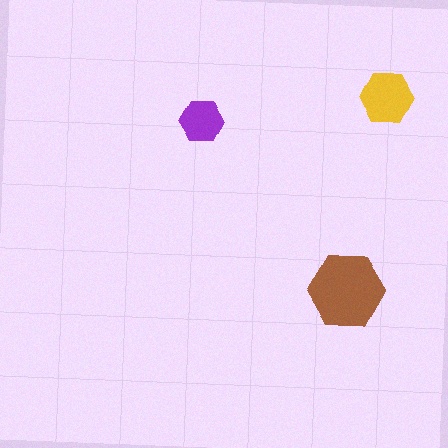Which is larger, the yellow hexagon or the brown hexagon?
The brown one.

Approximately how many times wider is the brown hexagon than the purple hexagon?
About 1.5 times wider.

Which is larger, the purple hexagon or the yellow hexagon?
The yellow one.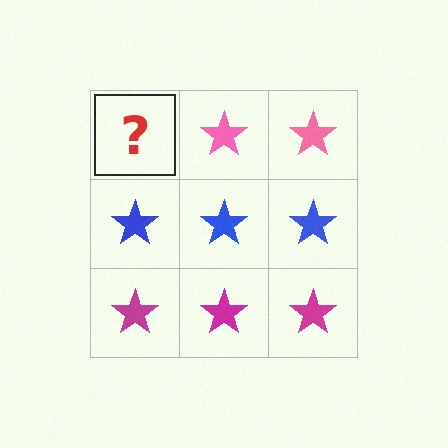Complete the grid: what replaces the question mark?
The question mark should be replaced with a pink star.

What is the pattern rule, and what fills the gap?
The rule is that each row has a consistent color. The gap should be filled with a pink star.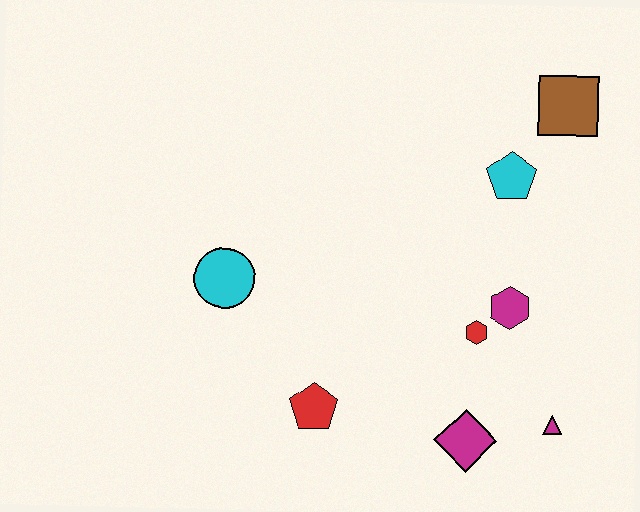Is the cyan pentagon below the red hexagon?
No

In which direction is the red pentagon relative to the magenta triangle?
The red pentagon is to the left of the magenta triangle.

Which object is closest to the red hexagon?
The magenta hexagon is closest to the red hexagon.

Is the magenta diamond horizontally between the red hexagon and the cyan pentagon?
No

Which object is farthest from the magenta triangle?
The cyan circle is farthest from the magenta triangle.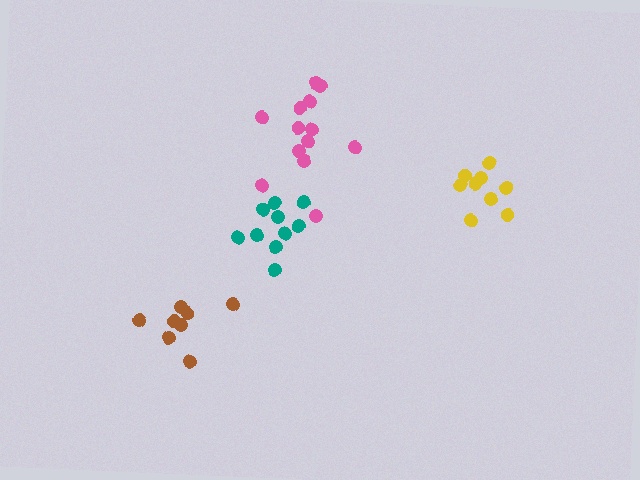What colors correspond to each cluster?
The clusters are colored: teal, brown, yellow, pink.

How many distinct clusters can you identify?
There are 4 distinct clusters.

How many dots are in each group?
Group 1: 10 dots, Group 2: 8 dots, Group 3: 9 dots, Group 4: 13 dots (40 total).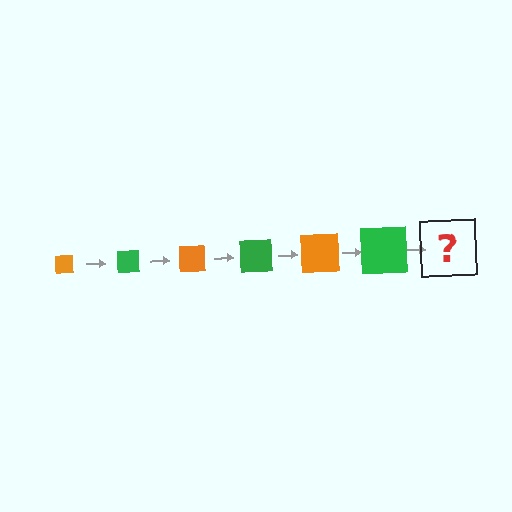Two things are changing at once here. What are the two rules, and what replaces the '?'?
The two rules are that the square grows larger each step and the color cycles through orange and green. The '?' should be an orange square, larger than the previous one.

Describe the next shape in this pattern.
It should be an orange square, larger than the previous one.